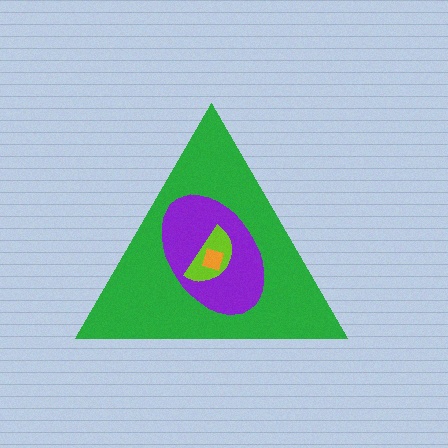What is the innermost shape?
The orange diamond.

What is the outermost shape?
The green triangle.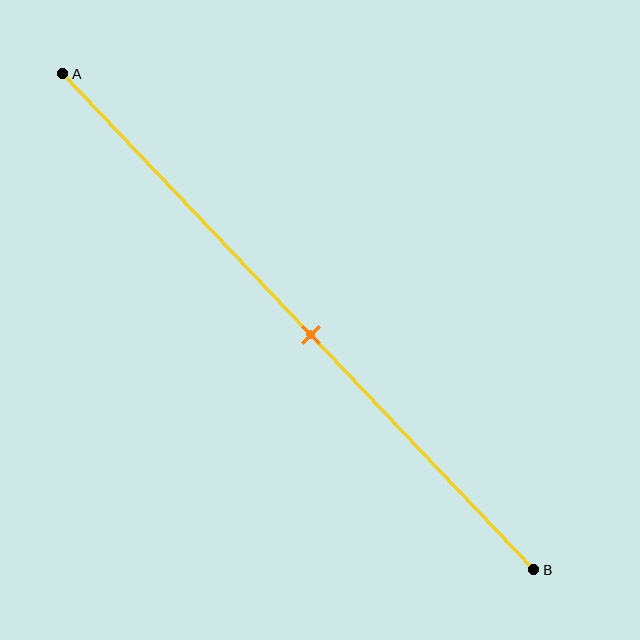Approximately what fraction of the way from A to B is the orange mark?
The orange mark is approximately 55% of the way from A to B.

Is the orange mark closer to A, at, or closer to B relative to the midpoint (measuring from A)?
The orange mark is approximately at the midpoint of segment AB.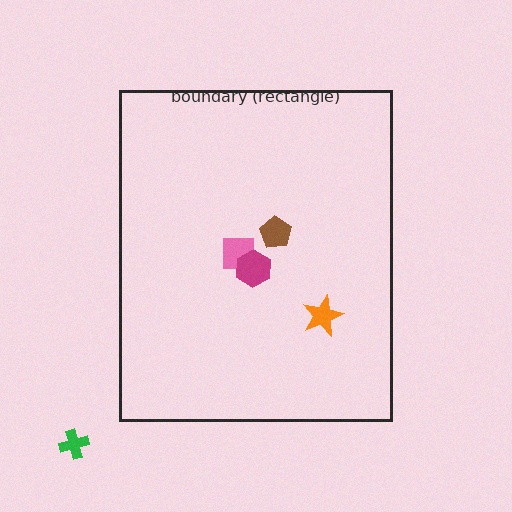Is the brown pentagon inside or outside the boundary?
Inside.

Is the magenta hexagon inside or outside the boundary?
Inside.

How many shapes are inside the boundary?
4 inside, 1 outside.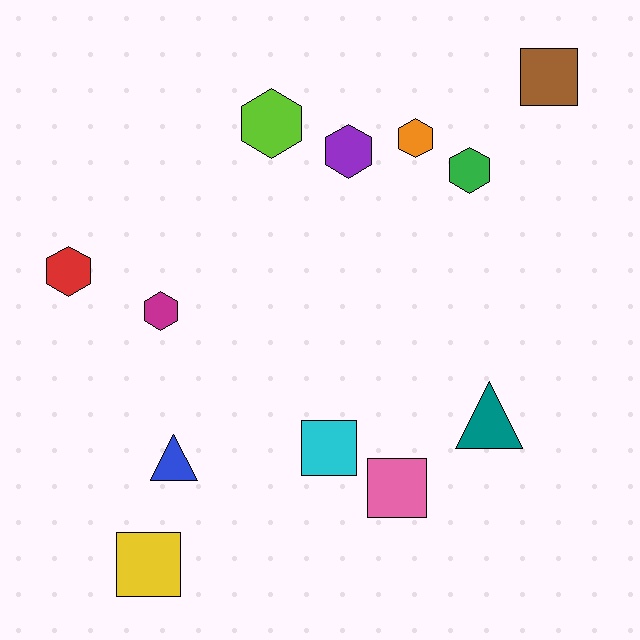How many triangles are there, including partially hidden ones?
There are 2 triangles.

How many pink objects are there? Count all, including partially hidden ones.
There is 1 pink object.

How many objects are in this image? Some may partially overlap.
There are 12 objects.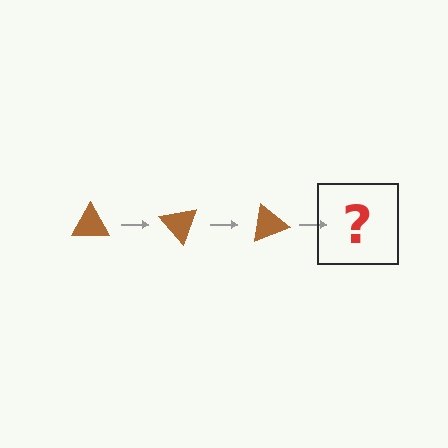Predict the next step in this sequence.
The next step is a brown triangle rotated 150 degrees.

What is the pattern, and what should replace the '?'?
The pattern is that the triangle rotates 50 degrees each step. The '?' should be a brown triangle rotated 150 degrees.